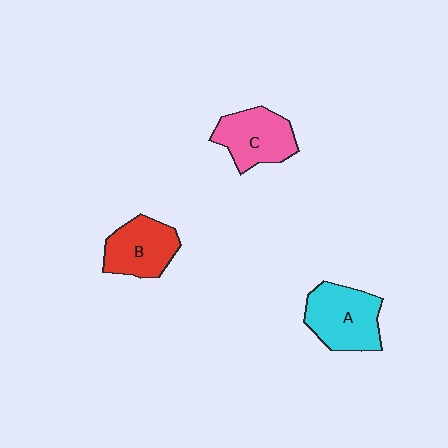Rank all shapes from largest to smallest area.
From largest to smallest: A (cyan), C (pink), B (red).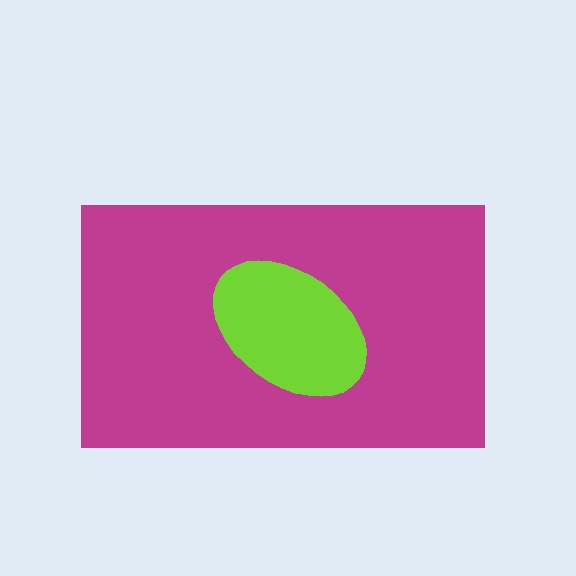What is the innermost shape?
The lime ellipse.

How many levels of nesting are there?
2.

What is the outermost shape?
The magenta rectangle.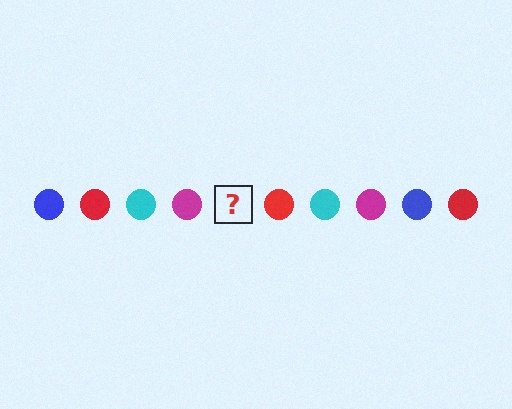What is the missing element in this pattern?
The missing element is a blue circle.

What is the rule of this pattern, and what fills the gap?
The rule is that the pattern cycles through blue, red, cyan, magenta circles. The gap should be filled with a blue circle.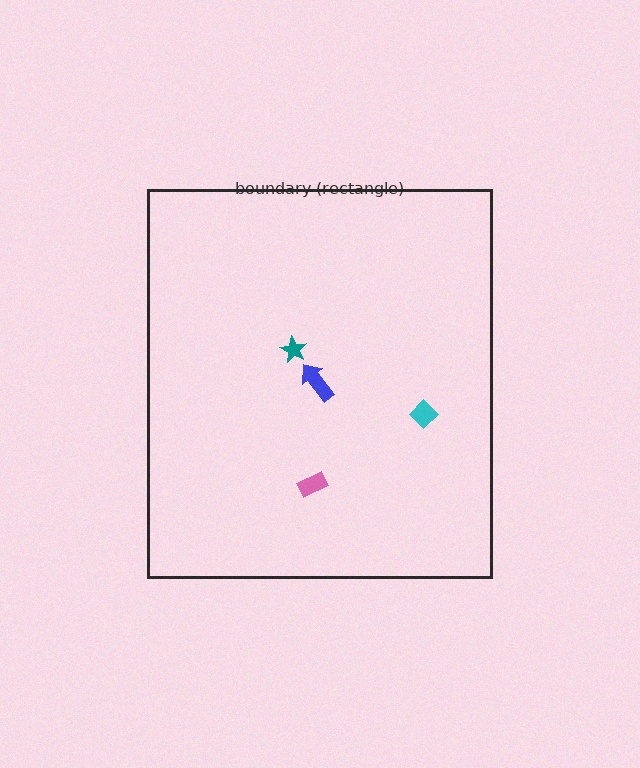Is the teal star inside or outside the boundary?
Inside.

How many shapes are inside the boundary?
4 inside, 0 outside.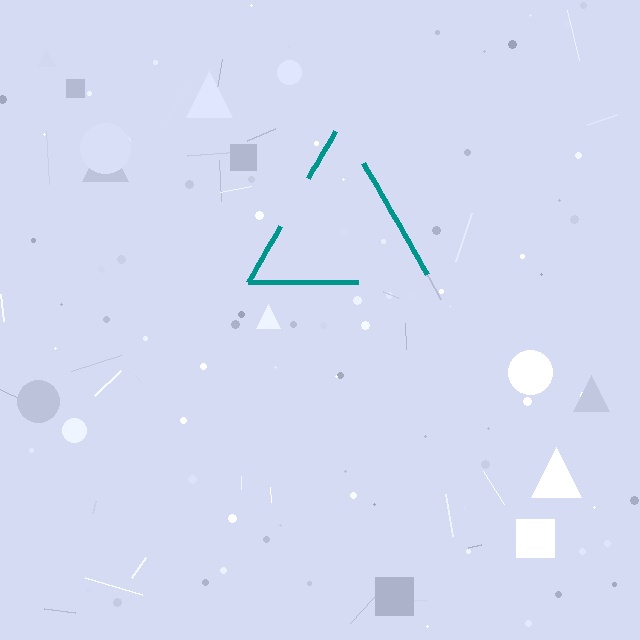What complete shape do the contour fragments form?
The contour fragments form a triangle.